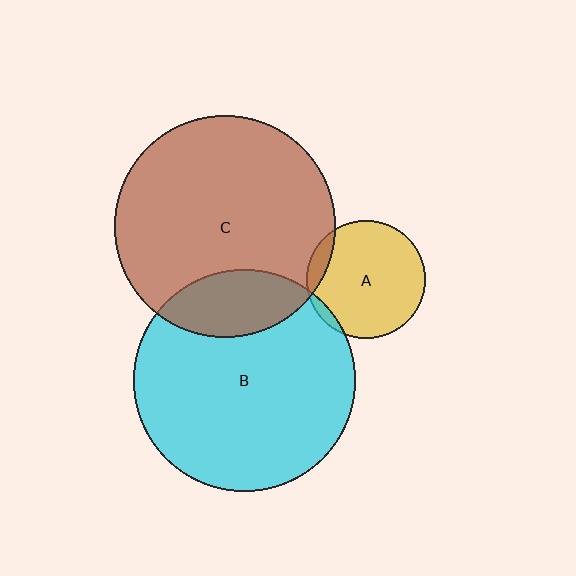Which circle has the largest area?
Circle B (cyan).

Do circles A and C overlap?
Yes.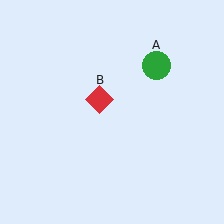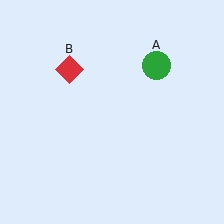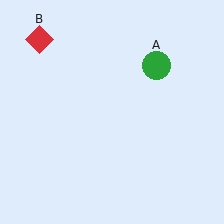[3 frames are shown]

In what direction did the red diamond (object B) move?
The red diamond (object B) moved up and to the left.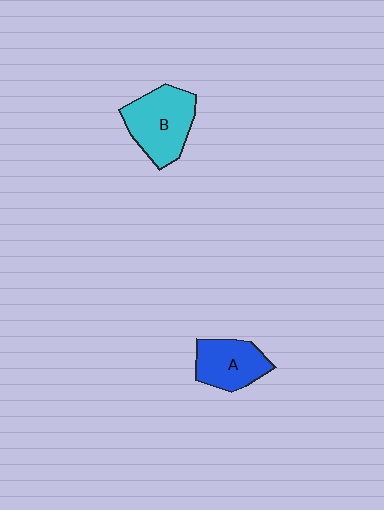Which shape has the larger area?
Shape B (cyan).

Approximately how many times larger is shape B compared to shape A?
Approximately 1.3 times.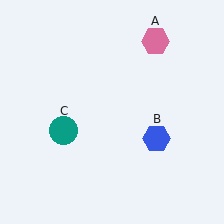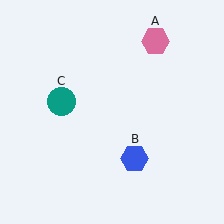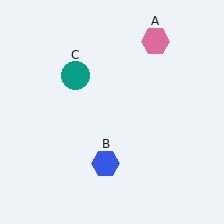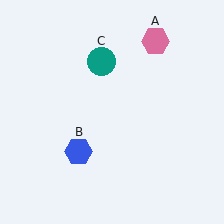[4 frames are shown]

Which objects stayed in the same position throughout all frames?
Pink hexagon (object A) remained stationary.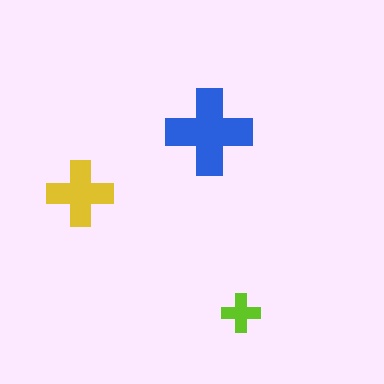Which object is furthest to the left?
The yellow cross is leftmost.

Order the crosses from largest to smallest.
the blue one, the yellow one, the lime one.